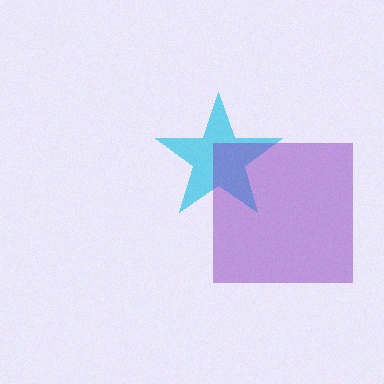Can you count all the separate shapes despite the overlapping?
Yes, there are 2 separate shapes.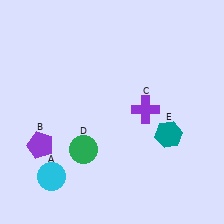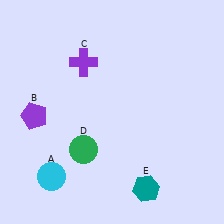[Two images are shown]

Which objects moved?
The objects that moved are: the purple pentagon (B), the purple cross (C), the teal hexagon (E).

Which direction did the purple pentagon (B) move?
The purple pentagon (B) moved up.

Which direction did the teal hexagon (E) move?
The teal hexagon (E) moved down.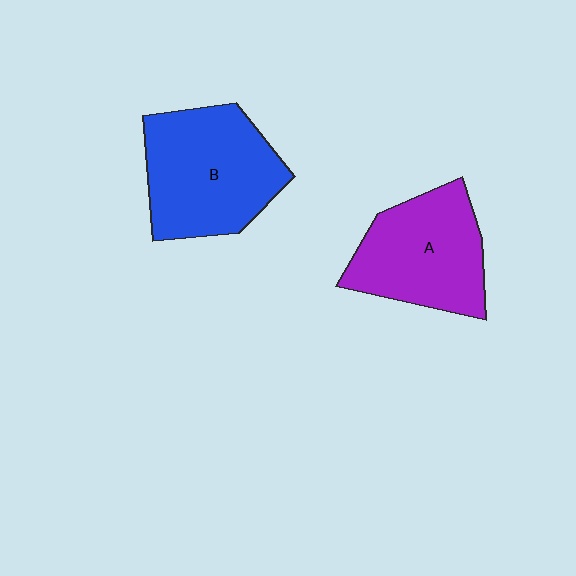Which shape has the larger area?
Shape B (blue).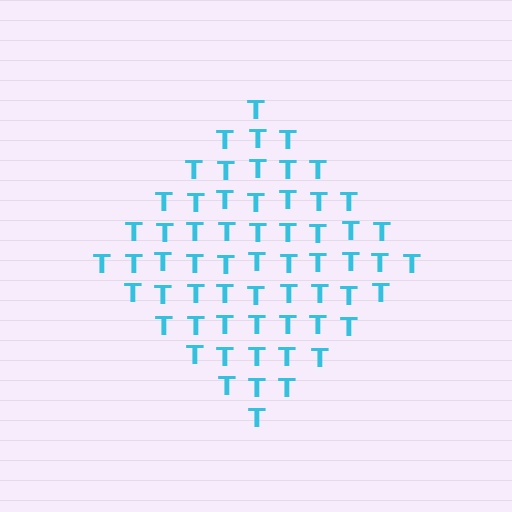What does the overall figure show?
The overall figure shows a diamond.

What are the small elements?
The small elements are letter T's.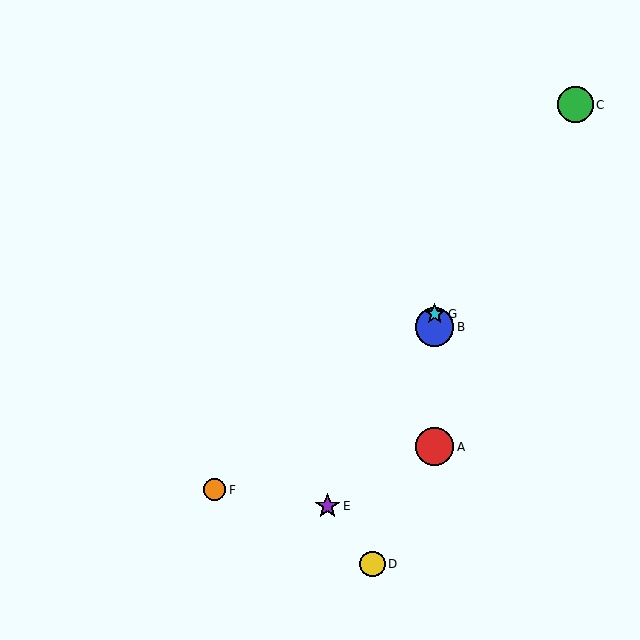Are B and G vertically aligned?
Yes, both are at x≈435.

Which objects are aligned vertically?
Objects A, B, G are aligned vertically.